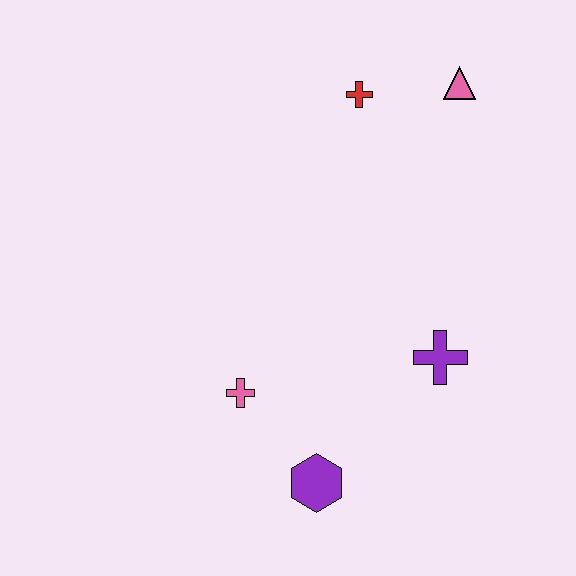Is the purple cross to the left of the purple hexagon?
No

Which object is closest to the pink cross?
The purple hexagon is closest to the pink cross.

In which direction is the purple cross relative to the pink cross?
The purple cross is to the right of the pink cross.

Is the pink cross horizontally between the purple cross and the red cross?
No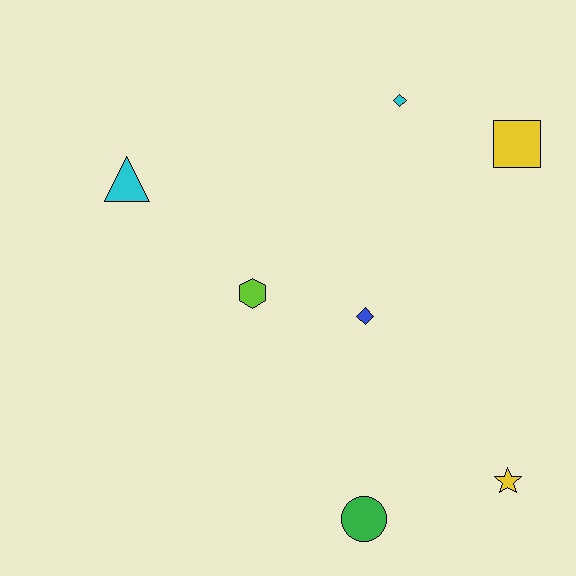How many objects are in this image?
There are 7 objects.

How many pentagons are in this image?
There are no pentagons.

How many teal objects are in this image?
There are no teal objects.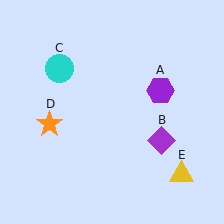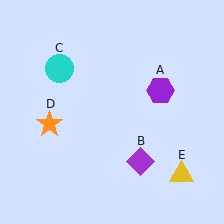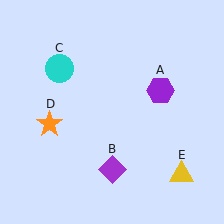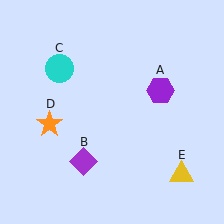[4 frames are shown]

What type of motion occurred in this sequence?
The purple diamond (object B) rotated clockwise around the center of the scene.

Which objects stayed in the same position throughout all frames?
Purple hexagon (object A) and cyan circle (object C) and orange star (object D) and yellow triangle (object E) remained stationary.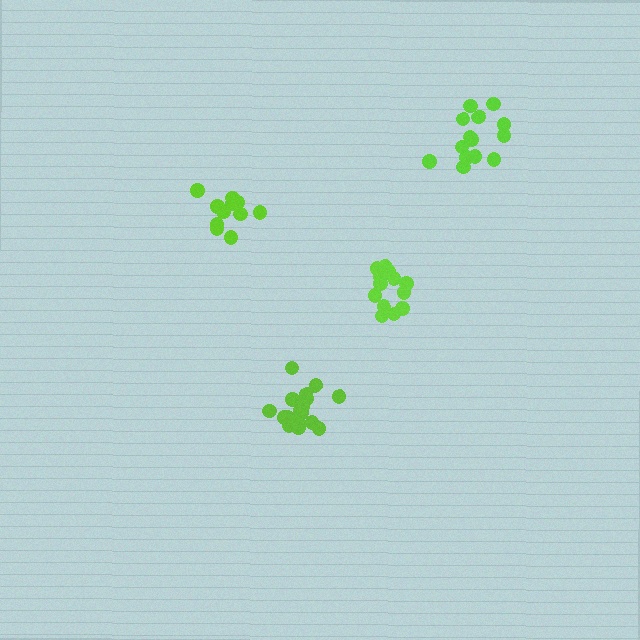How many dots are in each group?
Group 1: 15 dots, Group 2: 14 dots, Group 3: 17 dots, Group 4: 11 dots (57 total).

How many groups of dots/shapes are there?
There are 4 groups.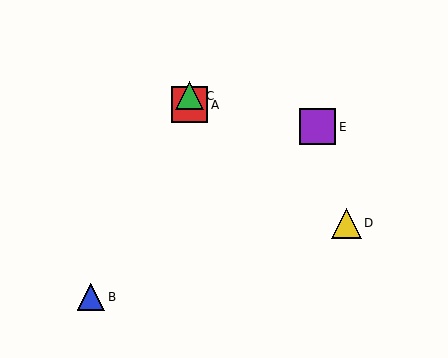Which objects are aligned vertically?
Objects A, C are aligned vertically.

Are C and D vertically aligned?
No, C is at x≈189 and D is at x≈346.